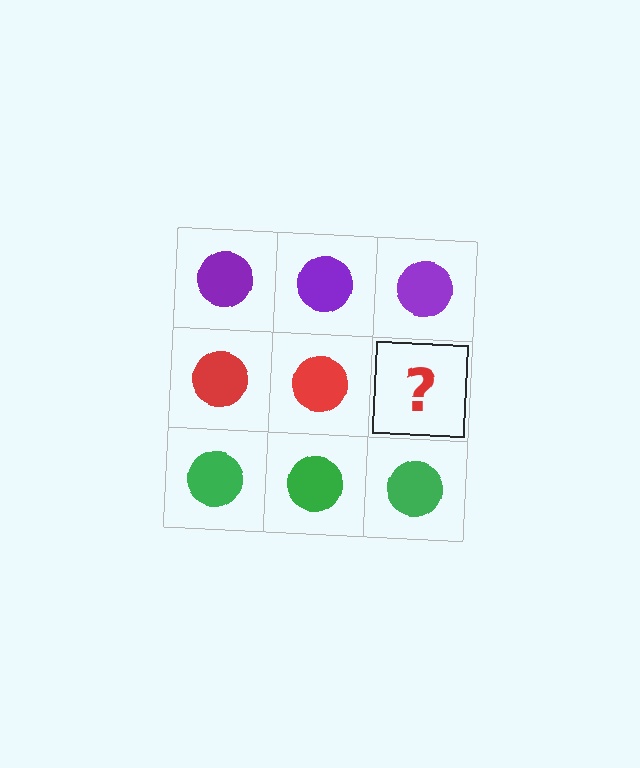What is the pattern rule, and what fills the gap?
The rule is that each row has a consistent color. The gap should be filled with a red circle.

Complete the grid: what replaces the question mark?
The question mark should be replaced with a red circle.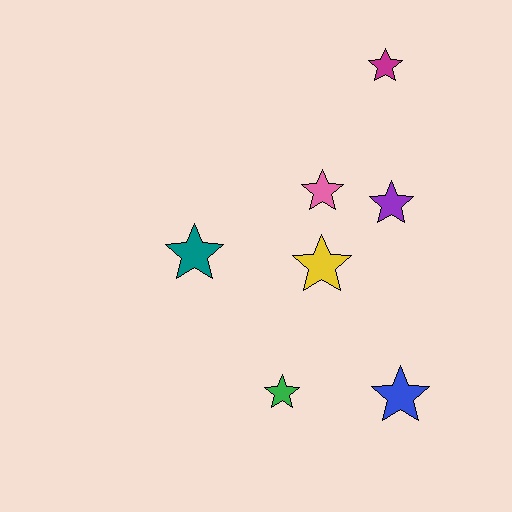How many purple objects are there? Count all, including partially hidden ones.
There is 1 purple object.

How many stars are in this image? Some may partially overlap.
There are 7 stars.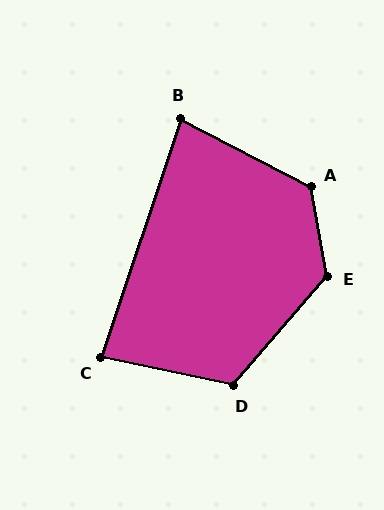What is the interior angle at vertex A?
Approximately 128 degrees (obtuse).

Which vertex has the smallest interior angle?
B, at approximately 81 degrees.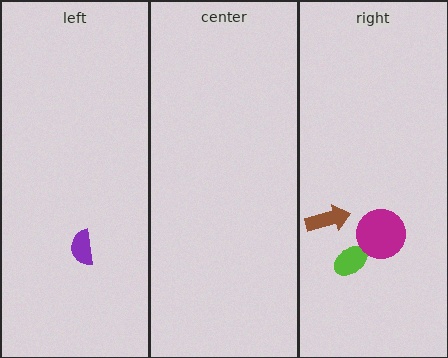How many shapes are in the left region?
1.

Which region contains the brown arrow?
The right region.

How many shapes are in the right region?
3.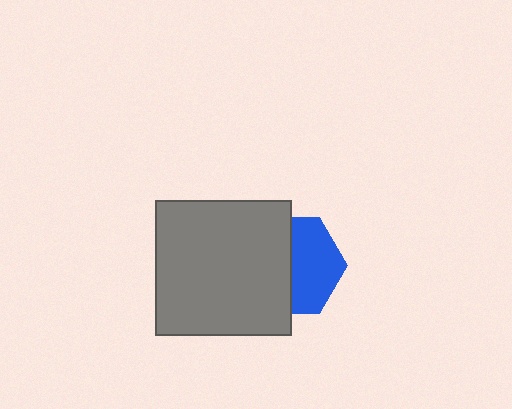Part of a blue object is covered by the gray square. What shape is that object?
It is a hexagon.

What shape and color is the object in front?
The object in front is a gray square.